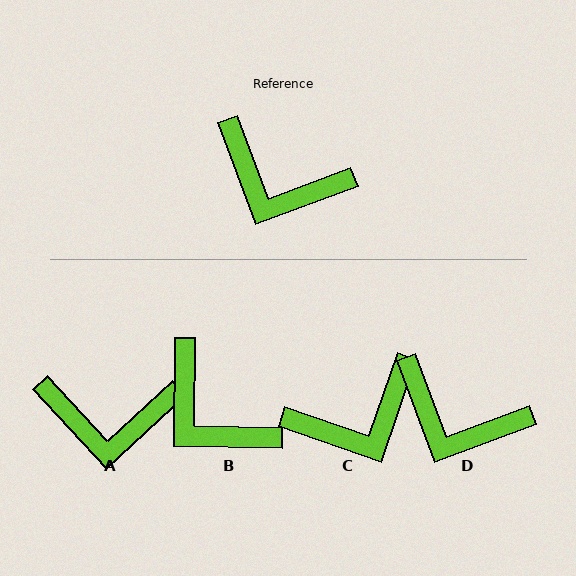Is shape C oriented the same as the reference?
No, it is off by about 50 degrees.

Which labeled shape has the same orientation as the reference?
D.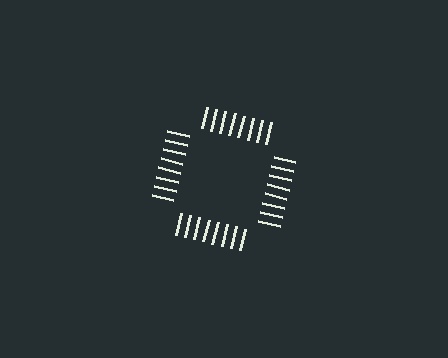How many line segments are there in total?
32 — 8 along each of the 4 edges.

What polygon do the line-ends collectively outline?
An illusory square — the line segments terminate on its edges but no continuous stroke is drawn.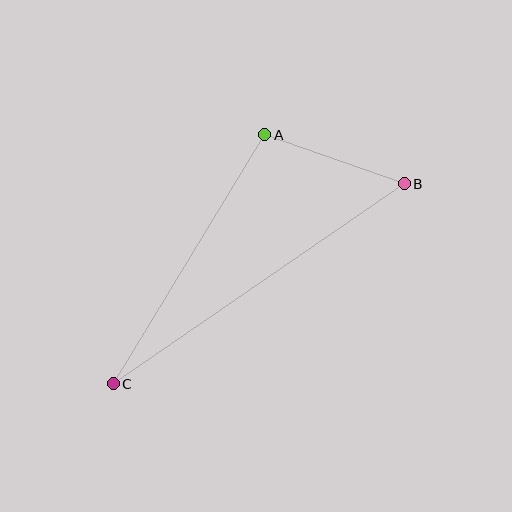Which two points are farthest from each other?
Points B and C are farthest from each other.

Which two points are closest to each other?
Points A and B are closest to each other.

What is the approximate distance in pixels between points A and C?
The distance between A and C is approximately 292 pixels.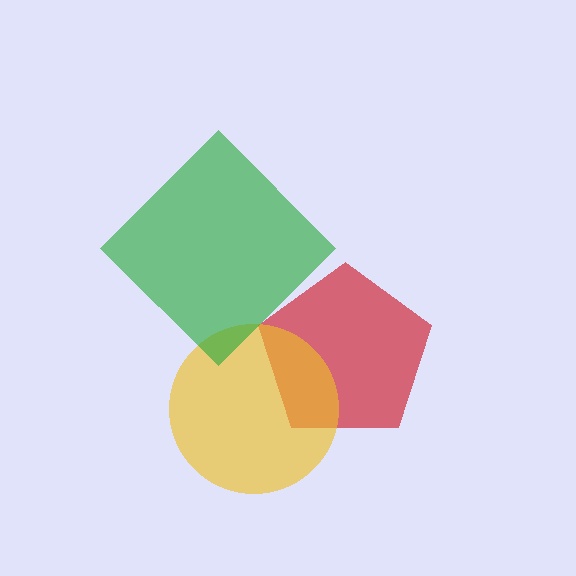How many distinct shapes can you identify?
There are 3 distinct shapes: a red pentagon, a yellow circle, a green diamond.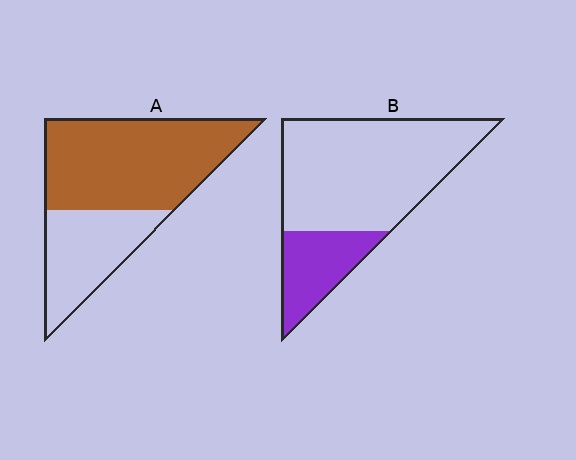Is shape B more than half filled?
No.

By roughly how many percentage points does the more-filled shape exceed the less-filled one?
By roughly 40 percentage points (A over B).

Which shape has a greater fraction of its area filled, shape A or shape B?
Shape A.